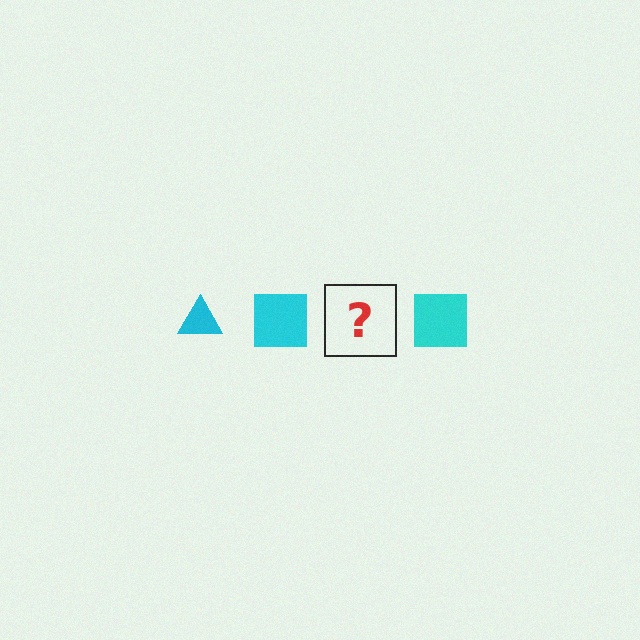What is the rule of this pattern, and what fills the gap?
The rule is that the pattern cycles through triangle, square shapes in cyan. The gap should be filled with a cyan triangle.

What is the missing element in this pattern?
The missing element is a cyan triangle.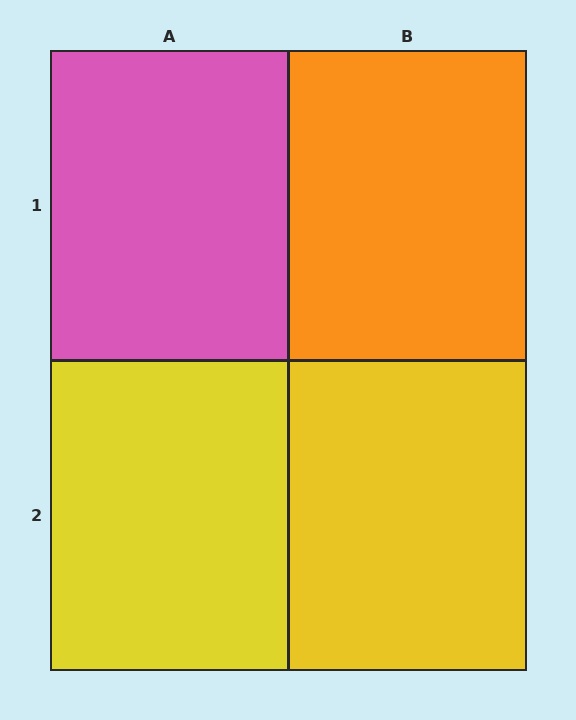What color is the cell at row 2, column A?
Yellow.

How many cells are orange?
1 cell is orange.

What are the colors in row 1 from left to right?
Pink, orange.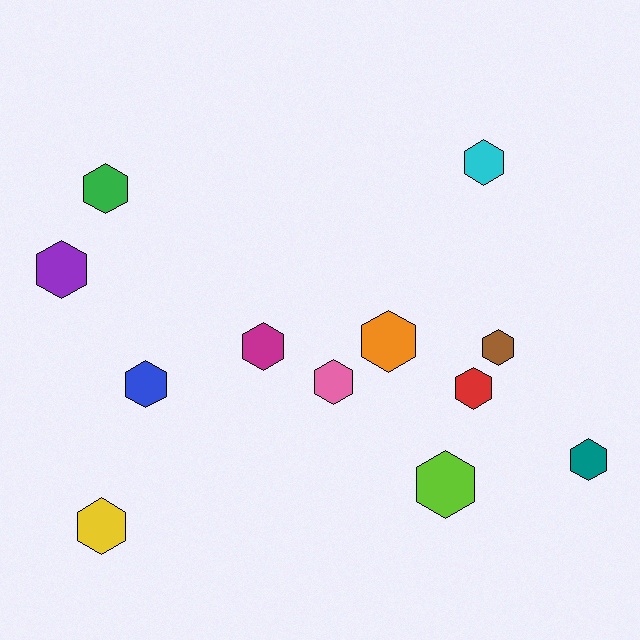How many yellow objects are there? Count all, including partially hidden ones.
There is 1 yellow object.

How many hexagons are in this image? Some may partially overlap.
There are 12 hexagons.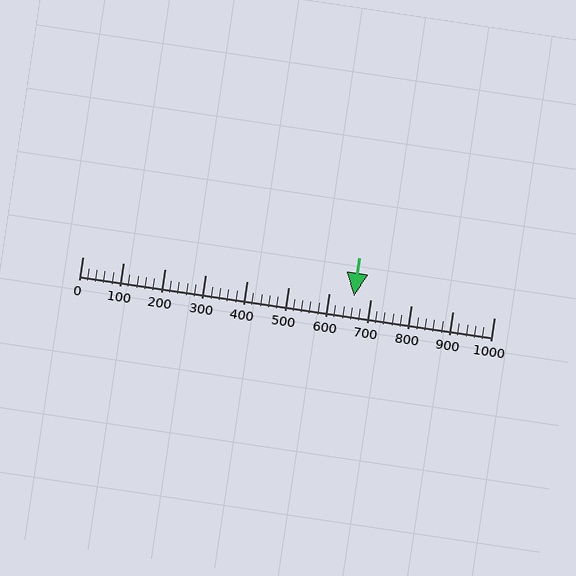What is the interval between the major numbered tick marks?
The major tick marks are spaced 100 units apart.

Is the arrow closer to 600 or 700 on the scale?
The arrow is closer to 700.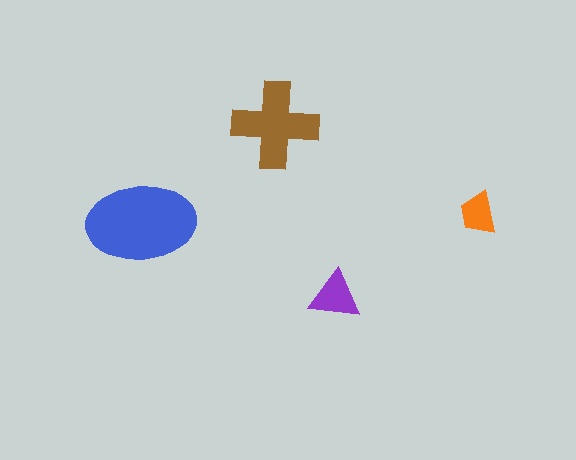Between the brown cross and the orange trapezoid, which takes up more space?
The brown cross.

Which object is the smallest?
The orange trapezoid.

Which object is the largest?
The blue ellipse.